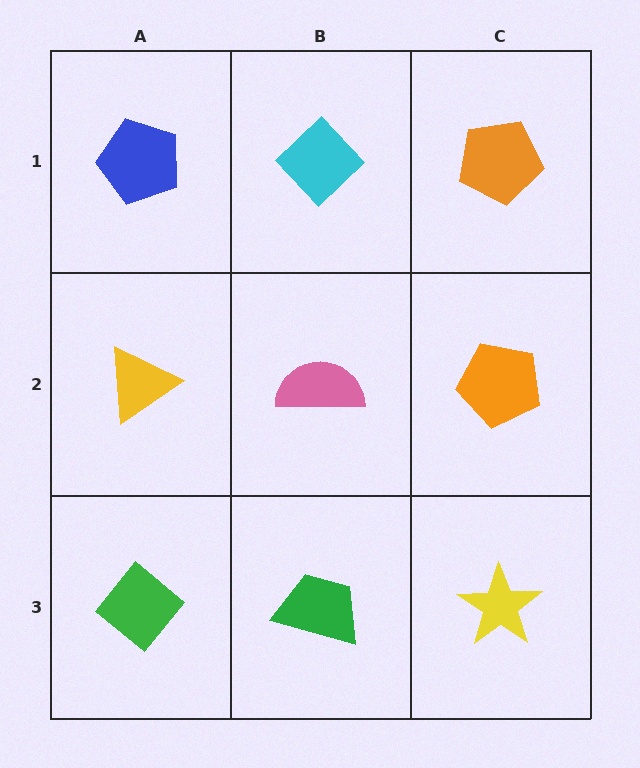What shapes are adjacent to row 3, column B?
A pink semicircle (row 2, column B), a green diamond (row 3, column A), a yellow star (row 3, column C).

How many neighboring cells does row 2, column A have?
3.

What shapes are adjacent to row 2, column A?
A blue pentagon (row 1, column A), a green diamond (row 3, column A), a pink semicircle (row 2, column B).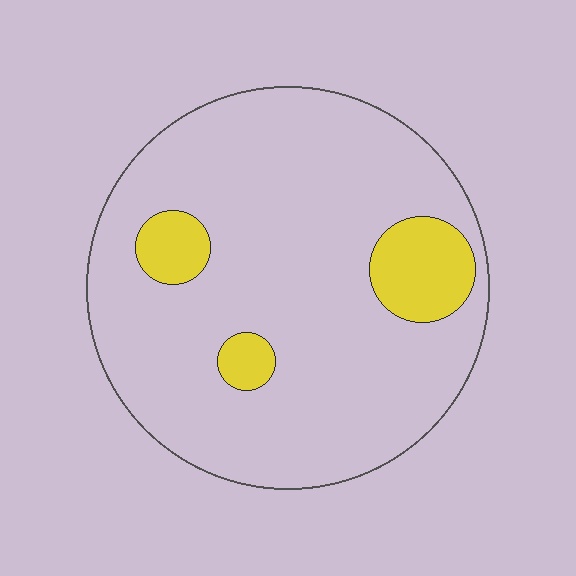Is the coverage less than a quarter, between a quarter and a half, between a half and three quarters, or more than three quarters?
Less than a quarter.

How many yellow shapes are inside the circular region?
3.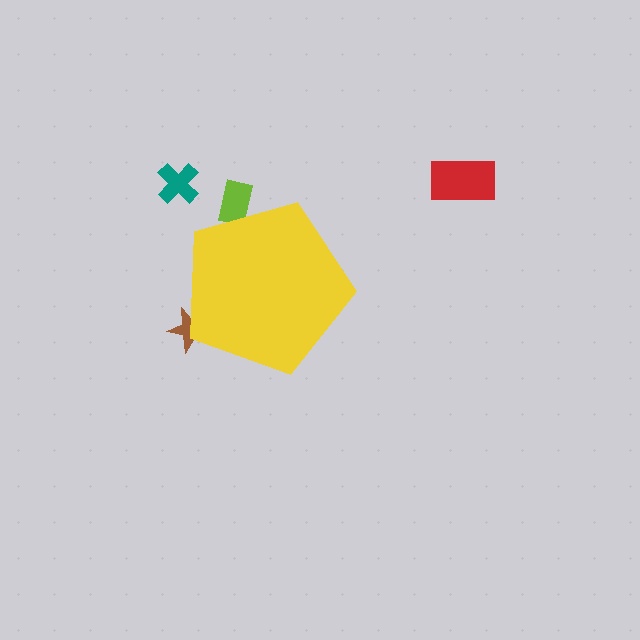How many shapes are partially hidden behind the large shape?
2 shapes are partially hidden.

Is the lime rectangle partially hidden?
Yes, the lime rectangle is partially hidden behind the yellow pentagon.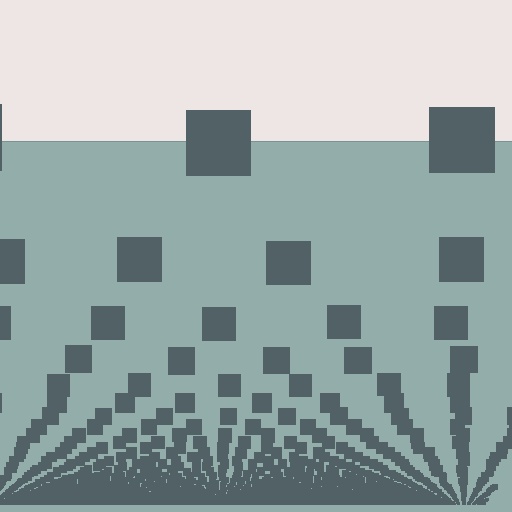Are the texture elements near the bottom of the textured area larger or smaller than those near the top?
Smaller. The gradient is inverted — elements near the bottom are smaller and denser.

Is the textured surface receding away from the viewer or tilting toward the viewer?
The surface appears to tilt toward the viewer. Texture elements get larger and sparser toward the top.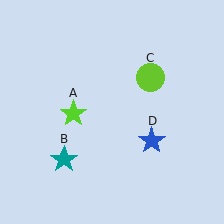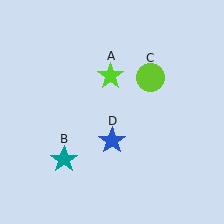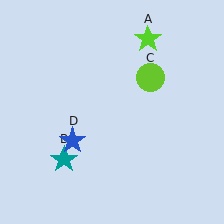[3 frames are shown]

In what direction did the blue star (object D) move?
The blue star (object D) moved left.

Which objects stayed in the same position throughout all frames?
Teal star (object B) and lime circle (object C) remained stationary.